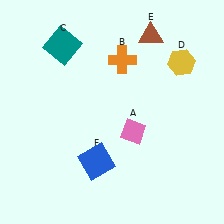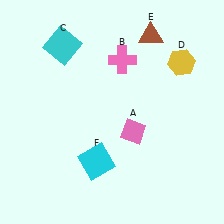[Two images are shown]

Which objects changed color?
B changed from orange to pink. C changed from teal to cyan. F changed from blue to cyan.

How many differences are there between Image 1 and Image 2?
There are 3 differences between the two images.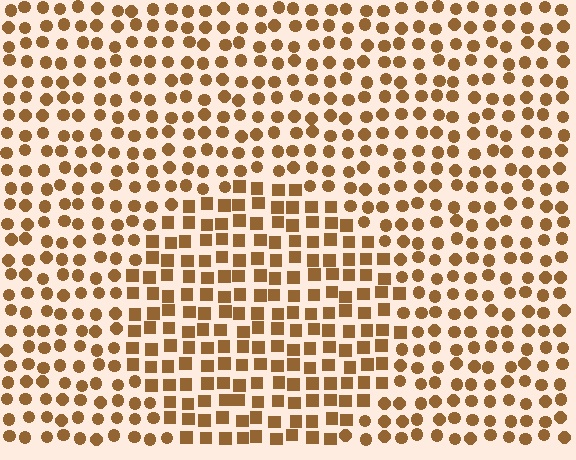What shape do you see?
I see a circle.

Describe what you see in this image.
The image is filled with small brown elements arranged in a uniform grid. A circle-shaped region contains squares, while the surrounding area contains circles. The boundary is defined purely by the change in element shape.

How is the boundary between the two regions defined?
The boundary is defined by a change in element shape: squares inside vs. circles outside. All elements share the same color and spacing.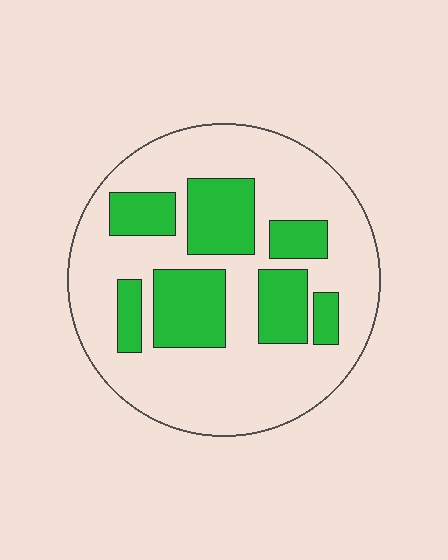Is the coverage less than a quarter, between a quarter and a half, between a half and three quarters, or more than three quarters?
Between a quarter and a half.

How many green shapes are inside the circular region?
7.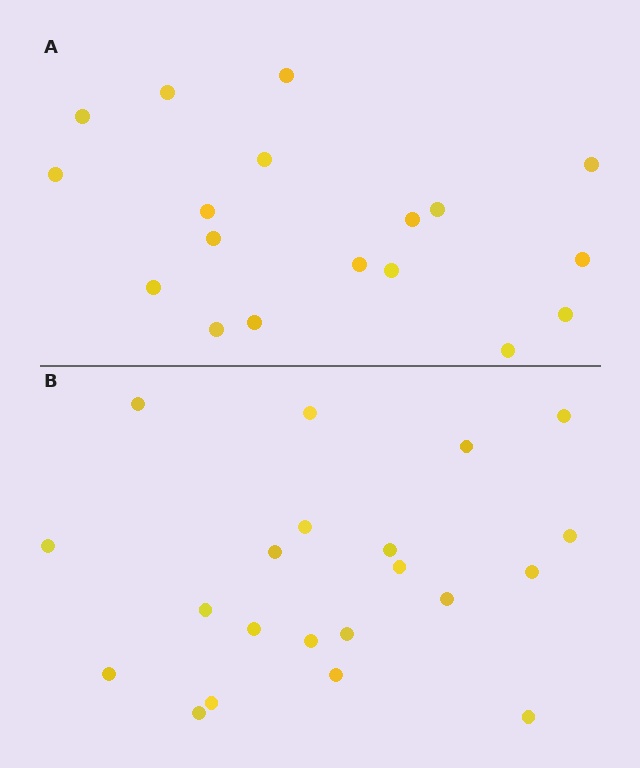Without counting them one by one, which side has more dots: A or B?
Region B (the bottom region) has more dots.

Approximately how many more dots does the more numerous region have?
Region B has just a few more — roughly 2 or 3 more dots than region A.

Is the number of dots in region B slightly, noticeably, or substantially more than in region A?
Region B has only slightly more — the two regions are fairly close. The ratio is roughly 1.2 to 1.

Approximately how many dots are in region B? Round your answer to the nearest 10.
About 20 dots. (The exact count is 21, which rounds to 20.)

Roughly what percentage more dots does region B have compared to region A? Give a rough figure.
About 15% more.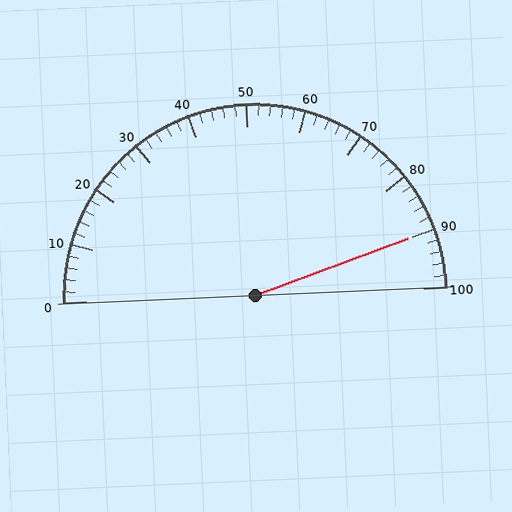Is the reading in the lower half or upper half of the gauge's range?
The reading is in the upper half of the range (0 to 100).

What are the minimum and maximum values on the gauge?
The gauge ranges from 0 to 100.